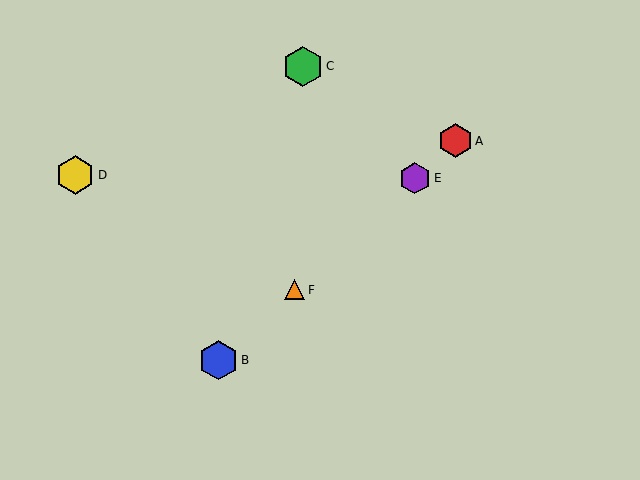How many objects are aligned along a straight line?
4 objects (A, B, E, F) are aligned along a straight line.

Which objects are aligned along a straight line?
Objects A, B, E, F are aligned along a straight line.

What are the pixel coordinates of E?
Object E is at (415, 178).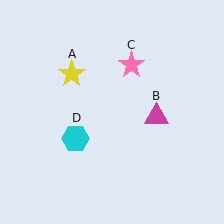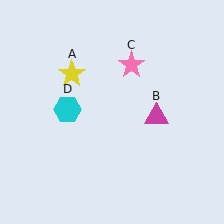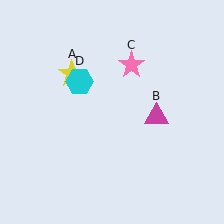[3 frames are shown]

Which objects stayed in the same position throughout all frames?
Yellow star (object A) and magenta triangle (object B) and pink star (object C) remained stationary.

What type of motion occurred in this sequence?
The cyan hexagon (object D) rotated clockwise around the center of the scene.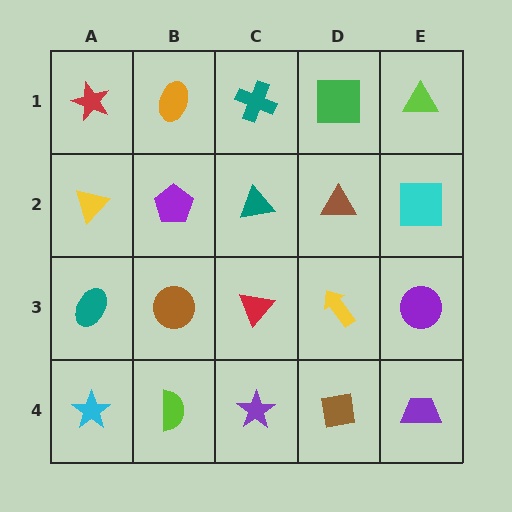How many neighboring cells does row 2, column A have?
3.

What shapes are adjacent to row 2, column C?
A teal cross (row 1, column C), a red triangle (row 3, column C), a purple pentagon (row 2, column B), a brown triangle (row 2, column D).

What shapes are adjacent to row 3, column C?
A teal triangle (row 2, column C), a purple star (row 4, column C), a brown circle (row 3, column B), a yellow arrow (row 3, column D).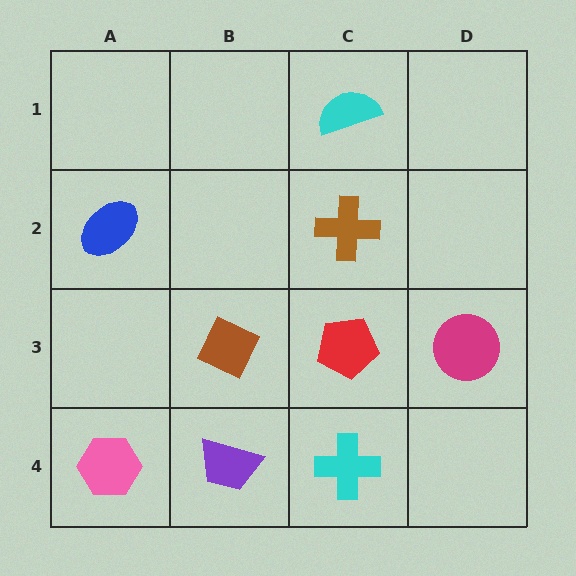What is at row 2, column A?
A blue ellipse.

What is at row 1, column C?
A cyan semicircle.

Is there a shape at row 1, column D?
No, that cell is empty.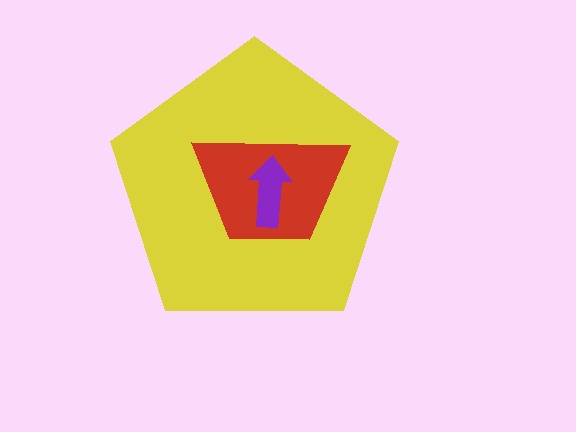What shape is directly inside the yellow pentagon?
The red trapezoid.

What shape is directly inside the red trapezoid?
The purple arrow.